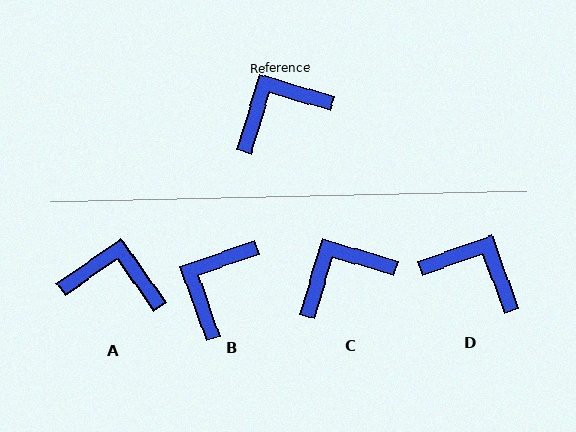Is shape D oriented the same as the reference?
No, it is off by about 54 degrees.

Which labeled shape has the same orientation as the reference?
C.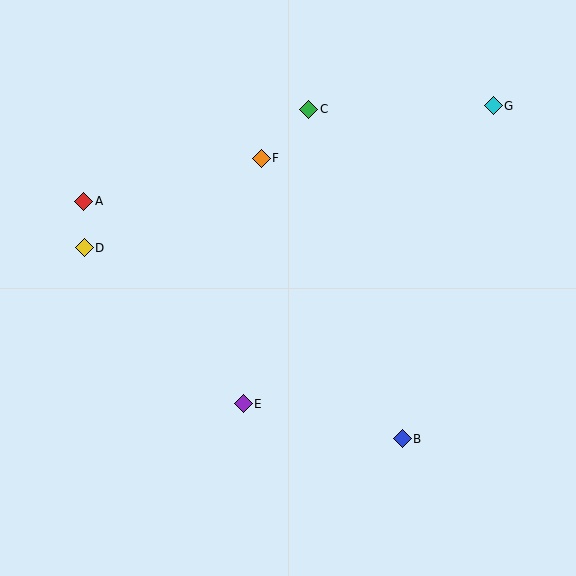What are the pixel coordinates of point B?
Point B is at (402, 439).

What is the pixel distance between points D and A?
The distance between D and A is 46 pixels.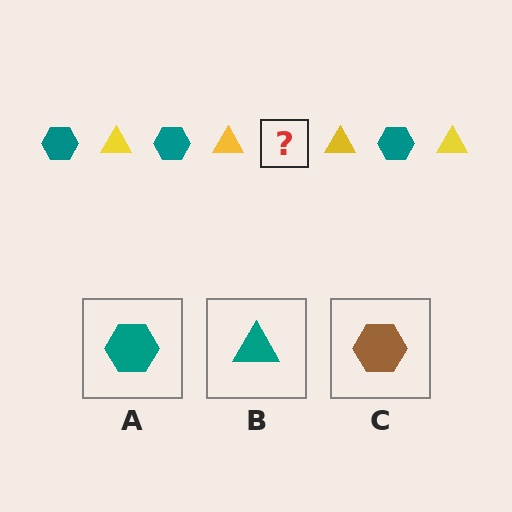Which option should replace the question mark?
Option A.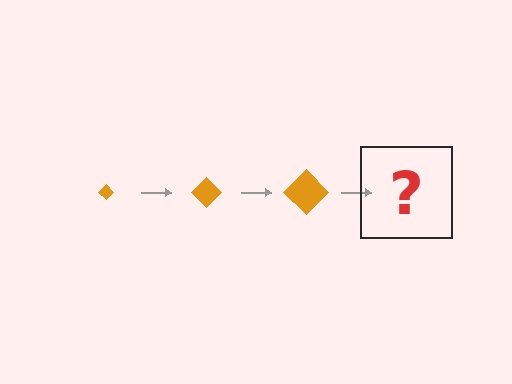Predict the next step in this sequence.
The next step is an orange diamond, larger than the previous one.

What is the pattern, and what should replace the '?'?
The pattern is that the diamond gets progressively larger each step. The '?' should be an orange diamond, larger than the previous one.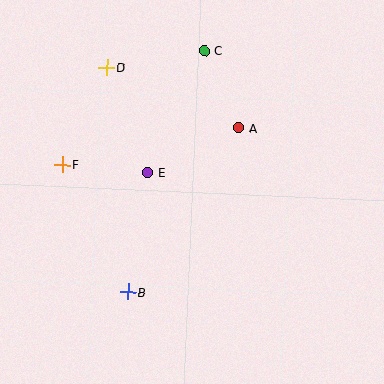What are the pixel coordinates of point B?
Point B is at (128, 292).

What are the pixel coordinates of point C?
Point C is at (204, 51).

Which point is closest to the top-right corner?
Point C is closest to the top-right corner.